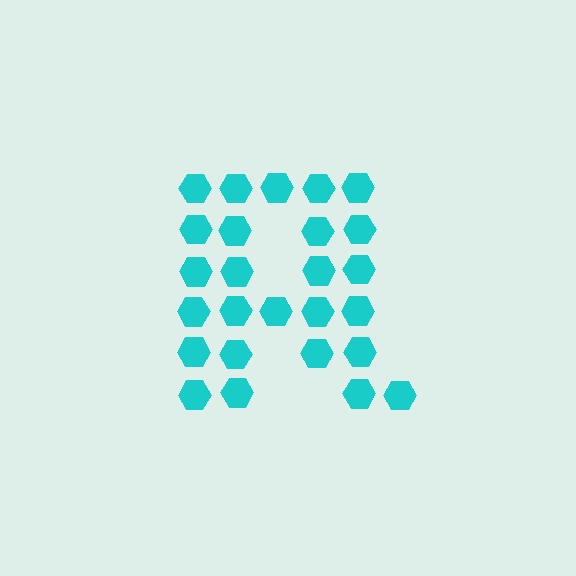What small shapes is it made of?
It is made of small hexagons.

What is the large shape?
The large shape is the letter R.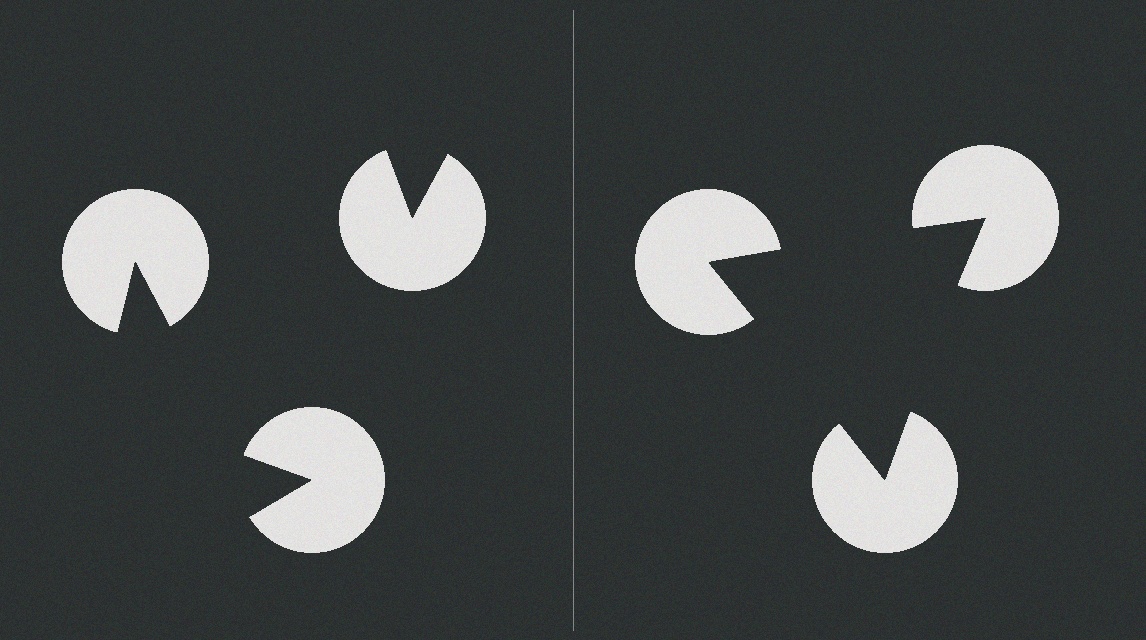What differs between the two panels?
The pac-man discs are positioned identically on both sides; only the wedge orientations differ. On the right they align to a triangle; on the left they are misaligned.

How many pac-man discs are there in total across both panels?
6 — 3 on each side.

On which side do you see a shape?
An illusory triangle appears on the right side. On the left side the wedge cuts are rotated, so no coherent shape forms.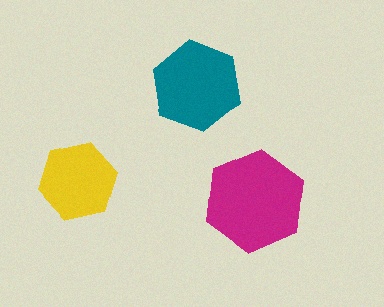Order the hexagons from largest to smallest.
the magenta one, the teal one, the yellow one.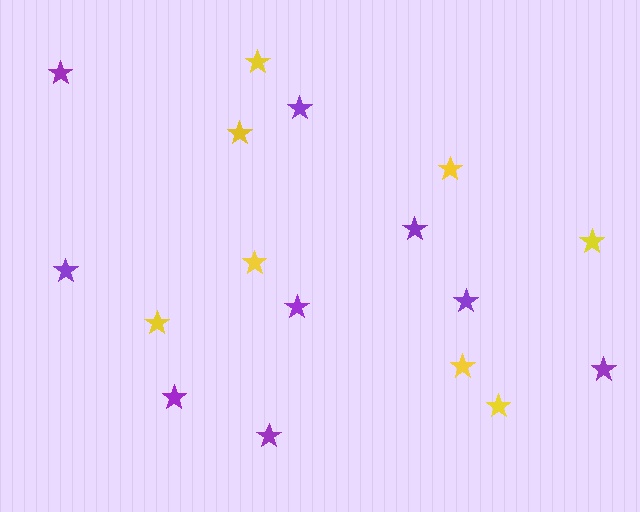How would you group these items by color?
There are 2 groups: one group of yellow stars (8) and one group of purple stars (9).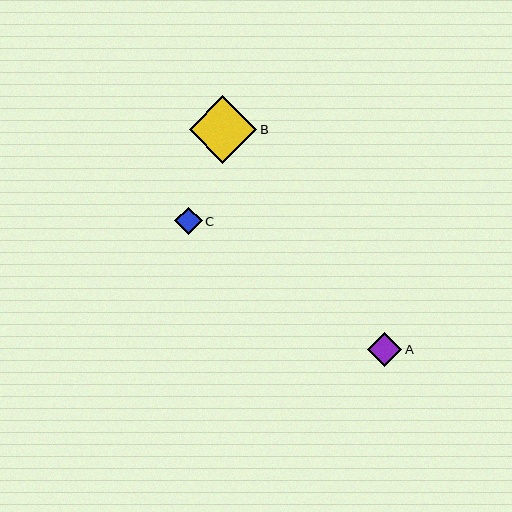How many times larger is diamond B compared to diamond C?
Diamond B is approximately 2.5 times the size of diamond C.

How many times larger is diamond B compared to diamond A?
Diamond B is approximately 2.0 times the size of diamond A.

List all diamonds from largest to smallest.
From largest to smallest: B, A, C.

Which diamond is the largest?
Diamond B is the largest with a size of approximately 67 pixels.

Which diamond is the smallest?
Diamond C is the smallest with a size of approximately 27 pixels.